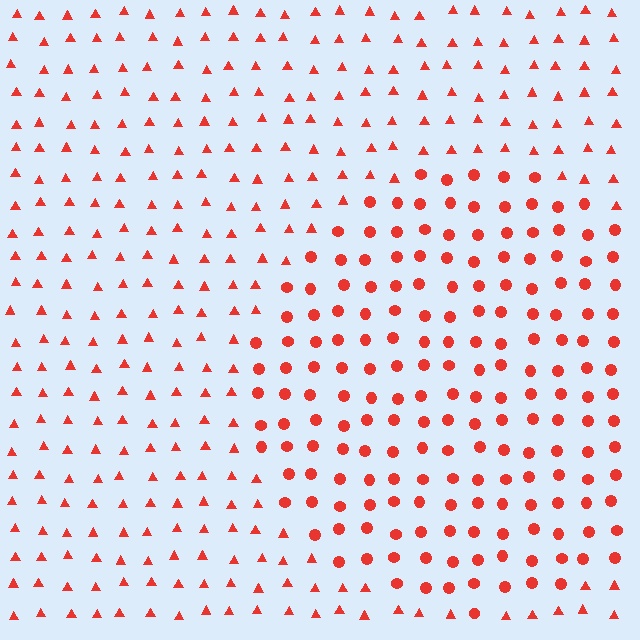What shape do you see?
I see a circle.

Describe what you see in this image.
The image is filled with small red elements arranged in a uniform grid. A circle-shaped region contains circles, while the surrounding area contains triangles. The boundary is defined purely by the change in element shape.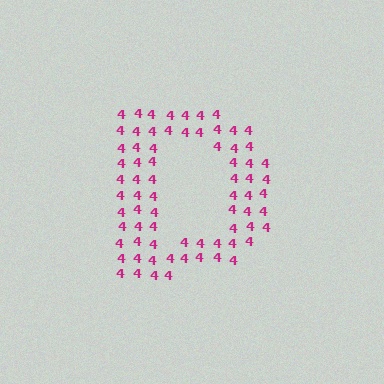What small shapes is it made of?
It is made of small digit 4's.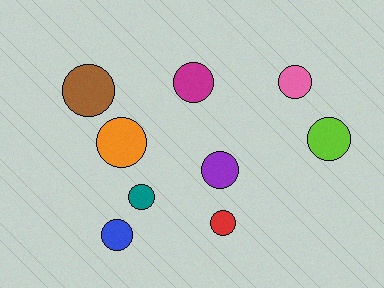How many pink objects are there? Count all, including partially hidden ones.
There is 1 pink object.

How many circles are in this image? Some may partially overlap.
There are 9 circles.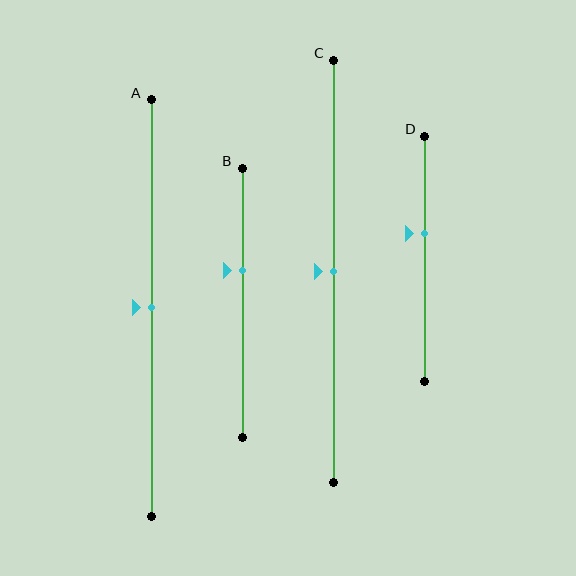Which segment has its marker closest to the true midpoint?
Segment A has its marker closest to the true midpoint.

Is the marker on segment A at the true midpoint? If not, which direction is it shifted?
Yes, the marker on segment A is at the true midpoint.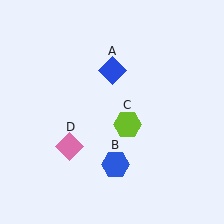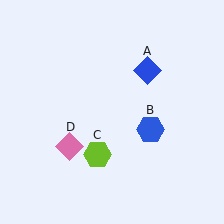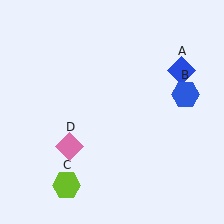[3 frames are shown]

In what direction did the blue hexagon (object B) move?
The blue hexagon (object B) moved up and to the right.